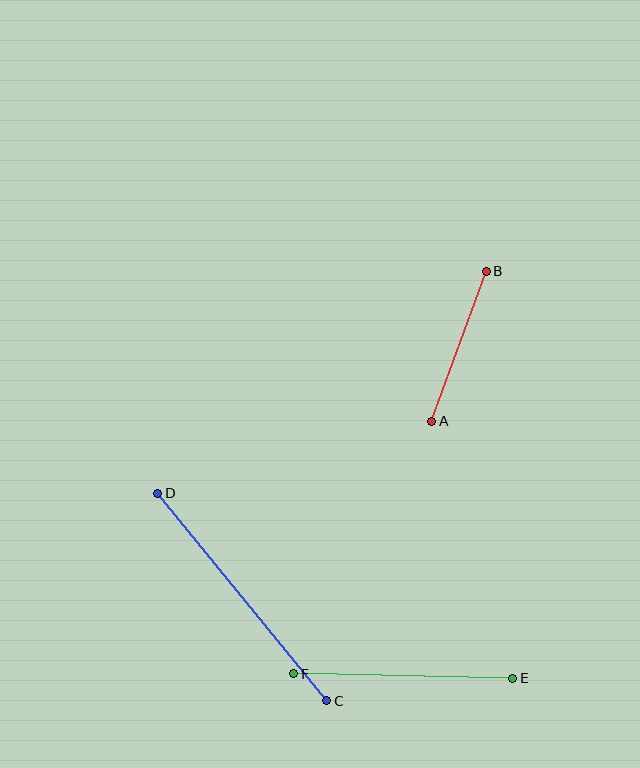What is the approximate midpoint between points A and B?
The midpoint is at approximately (459, 346) pixels.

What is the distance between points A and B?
The distance is approximately 160 pixels.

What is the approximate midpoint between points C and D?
The midpoint is at approximately (242, 597) pixels.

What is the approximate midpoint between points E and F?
The midpoint is at approximately (403, 676) pixels.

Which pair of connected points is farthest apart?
Points C and D are farthest apart.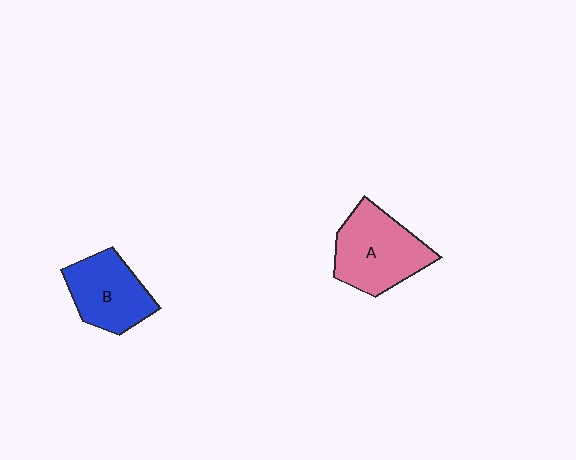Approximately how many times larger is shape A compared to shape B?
Approximately 1.2 times.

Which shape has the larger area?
Shape A (pink).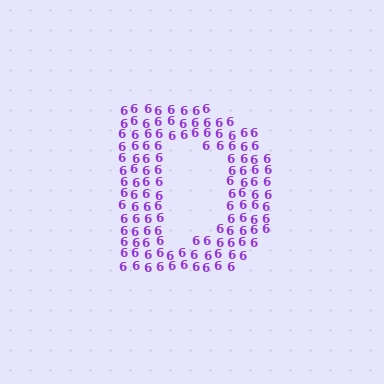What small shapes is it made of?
It is made of small digit 6's.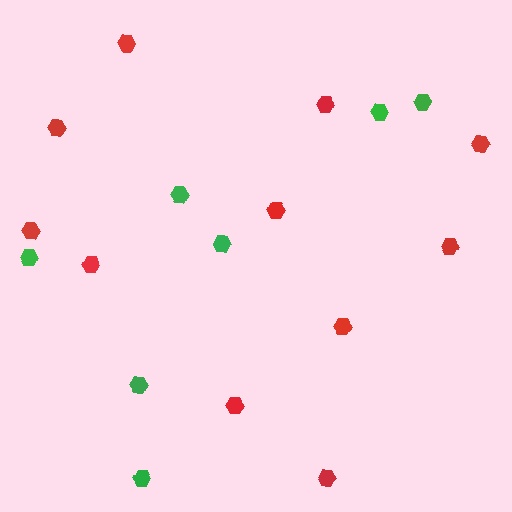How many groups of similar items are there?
There are 2 groups: one group of green hexagons (7) and one group of red hexagons (11).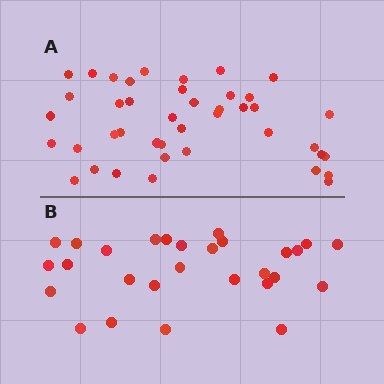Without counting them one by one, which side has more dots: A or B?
Region A (the top region) has more dots.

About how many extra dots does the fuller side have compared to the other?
Region A has approximately 15 more dots than region B.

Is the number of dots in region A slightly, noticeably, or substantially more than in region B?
Region A has substantially more. The ratio is roughly 1.5 to 1.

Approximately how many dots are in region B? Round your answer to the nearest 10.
About 30 dots. (The exact count is 28, which rounds to 30.)